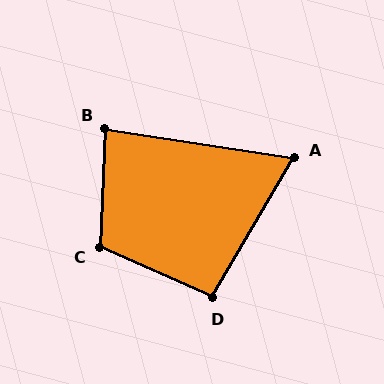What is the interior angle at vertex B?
Approximately 84 degrees (acute).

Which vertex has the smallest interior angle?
A, at approximately 68 degrees.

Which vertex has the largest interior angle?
C, at approximately 112 degrees.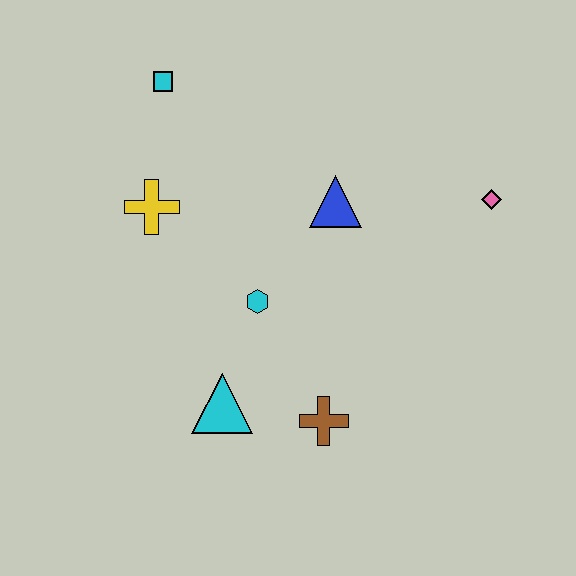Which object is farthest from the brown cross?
The cyan square is farthest from the brown cross.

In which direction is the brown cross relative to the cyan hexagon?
The brown cross is below the cyan hexagon.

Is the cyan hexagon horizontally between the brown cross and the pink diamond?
No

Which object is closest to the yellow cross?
The cyan square is closest to the yellow cross.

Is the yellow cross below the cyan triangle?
No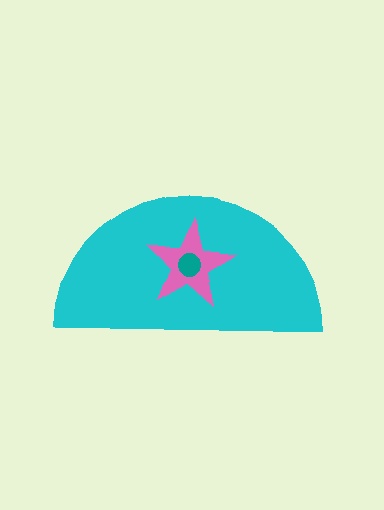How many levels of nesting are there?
3.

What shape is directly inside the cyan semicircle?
The pink star.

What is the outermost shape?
The cyan semicircle.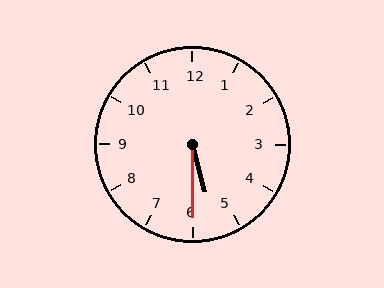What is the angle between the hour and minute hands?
Approximately 15 degrees.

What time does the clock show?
5:30.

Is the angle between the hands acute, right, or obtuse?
It is acute.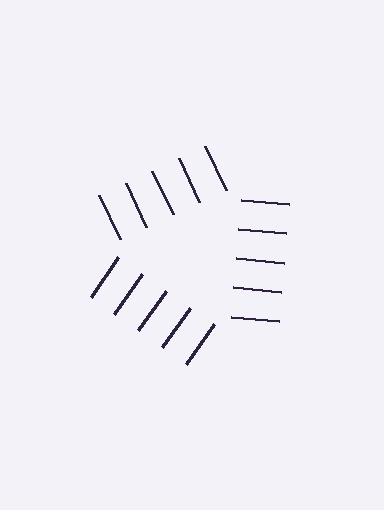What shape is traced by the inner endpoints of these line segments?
An illusory triangle — the line segments terminate on its edges but no continuous stroke is drawn.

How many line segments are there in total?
15 — 5 along each of the 3 edges.